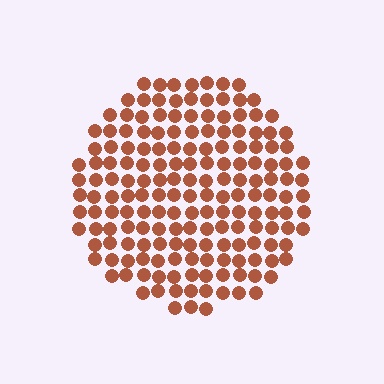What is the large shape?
The large shape is a circle.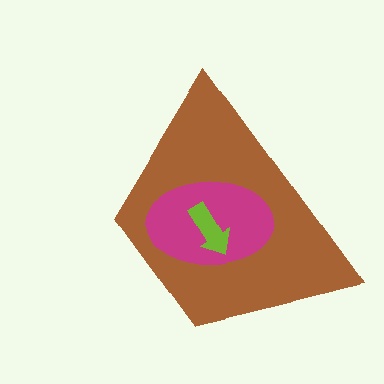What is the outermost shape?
The brown trapezoid.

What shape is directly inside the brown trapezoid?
The magenta ellipse.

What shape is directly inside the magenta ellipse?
The lime arrow.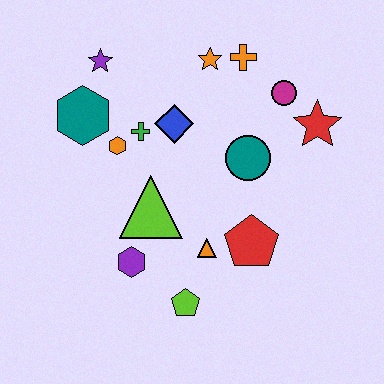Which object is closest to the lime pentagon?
The orange triangle is closest to the lime pentagon.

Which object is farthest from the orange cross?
The lime pentagon is farthest from the orange cross.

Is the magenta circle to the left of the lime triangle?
No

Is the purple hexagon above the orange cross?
No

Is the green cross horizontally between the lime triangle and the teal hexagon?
Yes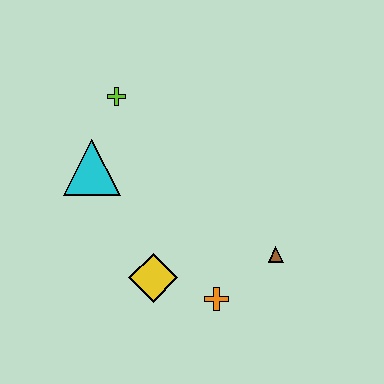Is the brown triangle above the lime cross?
No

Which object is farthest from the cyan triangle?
The brown triangle is farthest from the cyan triangle.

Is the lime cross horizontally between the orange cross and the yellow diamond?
No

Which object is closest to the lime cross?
The cyan triangle is closest to the lime cross.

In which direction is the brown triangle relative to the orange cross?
The brown triangle is to the right of the orange cross.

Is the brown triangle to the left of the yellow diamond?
No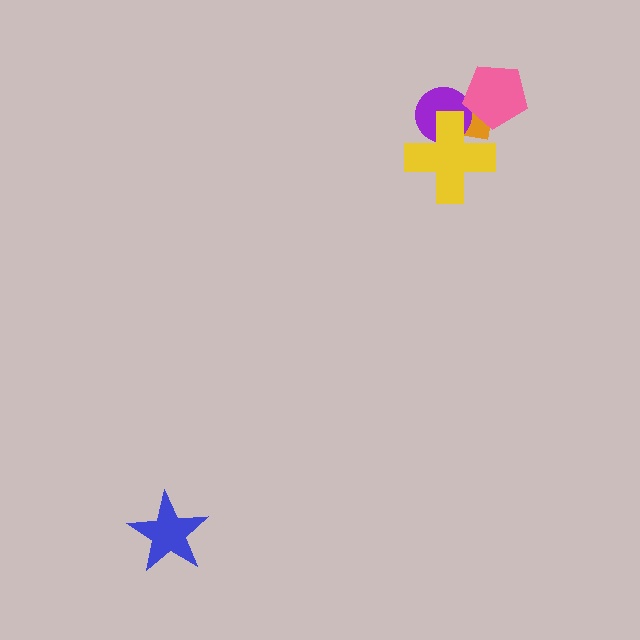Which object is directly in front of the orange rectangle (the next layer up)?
The purple circle is directly in front of the orange rectangle.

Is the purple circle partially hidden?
Yes, it is partially covered by another shape.